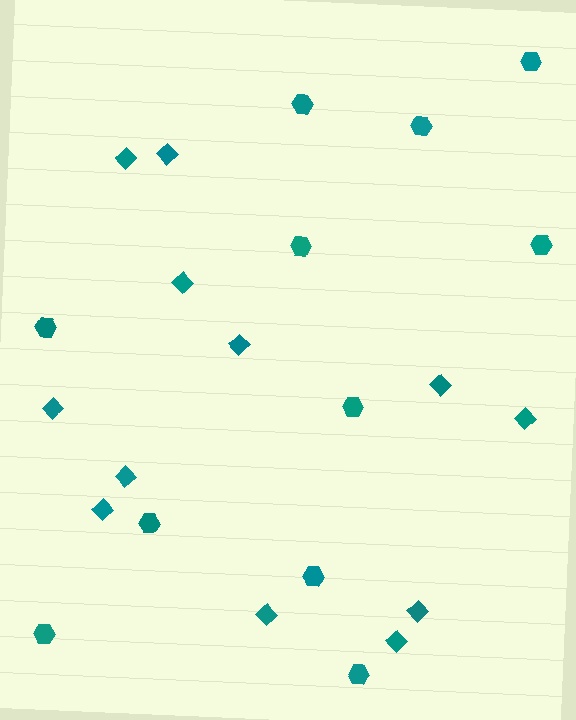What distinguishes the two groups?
There are 2 groups: one group of hexagons (11) and one group of diamonds (12).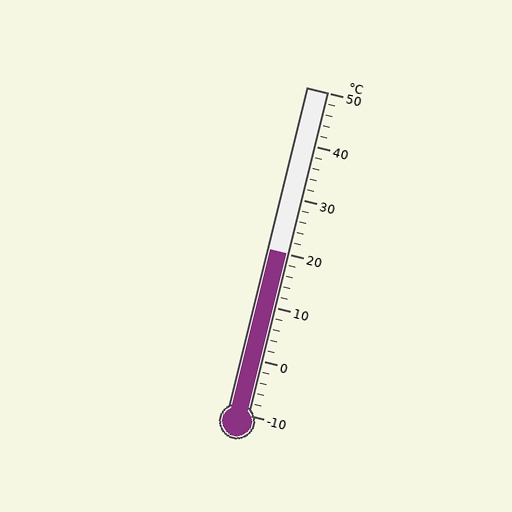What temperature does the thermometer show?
The thermometer shows approximately 20°C.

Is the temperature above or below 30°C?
The temperature is below 30°C.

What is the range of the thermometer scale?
The thermometer scale ranges from -10°C to 50°C.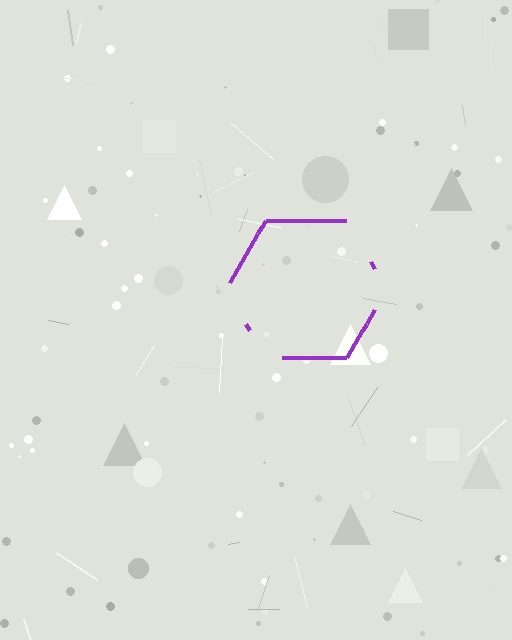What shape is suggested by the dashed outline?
The dashed outline suggests a hexagon.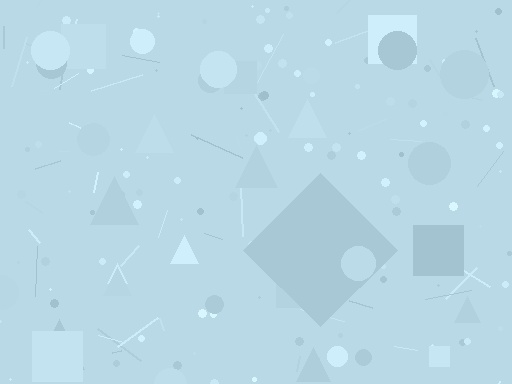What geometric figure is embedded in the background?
A diamond is embedded in the background.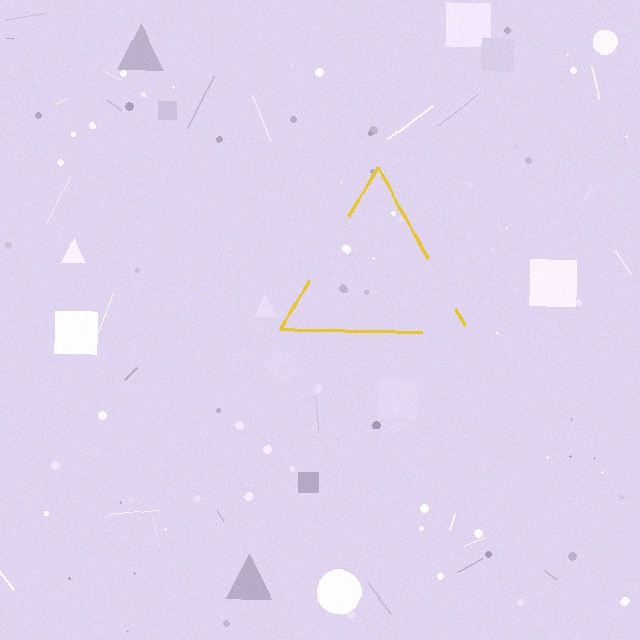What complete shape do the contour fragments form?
The contour fragments form a triangle.